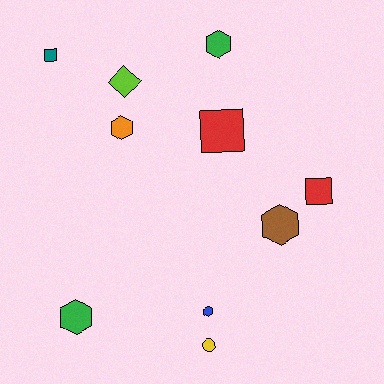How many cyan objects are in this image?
There are no cyan objects.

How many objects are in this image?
There are 10 objects.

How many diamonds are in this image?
There is 1 diamond.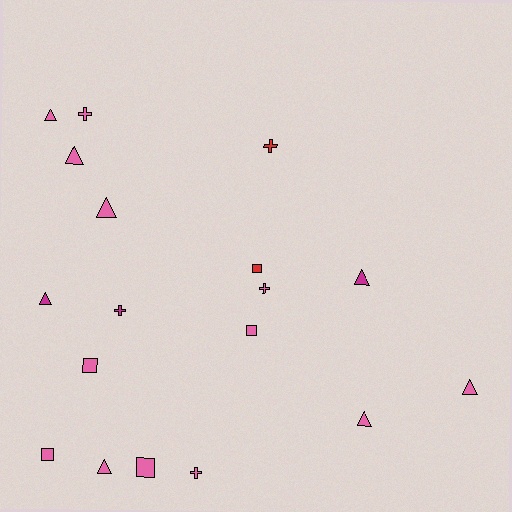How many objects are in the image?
There are 18 objects.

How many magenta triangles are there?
There are 2 magenta triangles.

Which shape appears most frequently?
Triangle, with 8 objects.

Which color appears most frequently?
Pink, with 13 objects.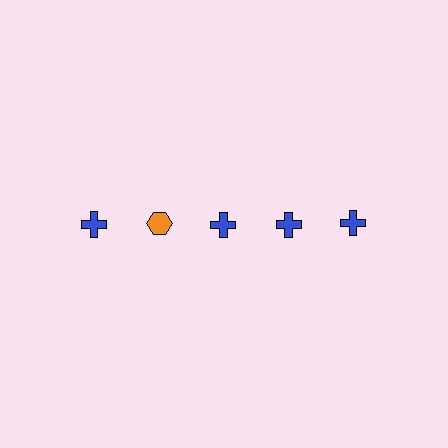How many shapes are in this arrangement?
There are 5 shapes arranged in a grid pattern.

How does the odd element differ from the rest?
It differs in both color (orange instead of blue) and shape (hexagon instead of cross).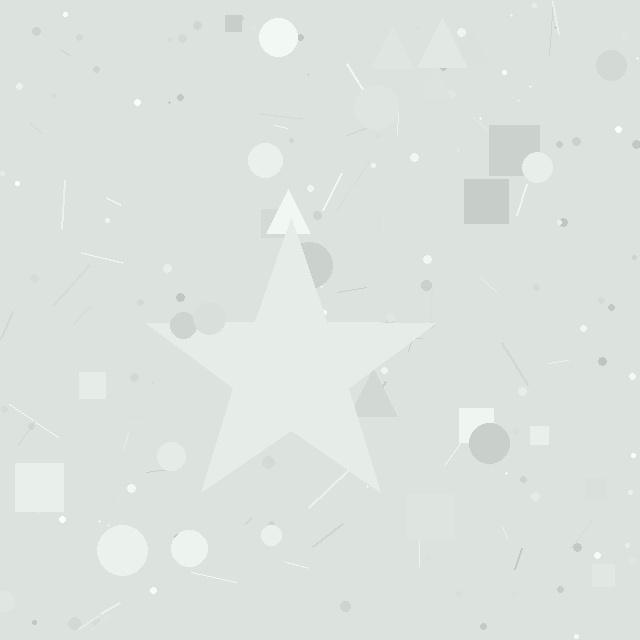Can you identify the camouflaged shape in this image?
The camouflaged shape is a star.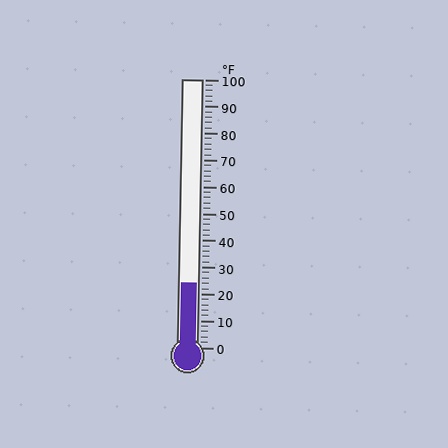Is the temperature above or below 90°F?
The temperature is below 90°F.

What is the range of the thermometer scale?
The thermometer scale ranges from 0°F to 100°F.